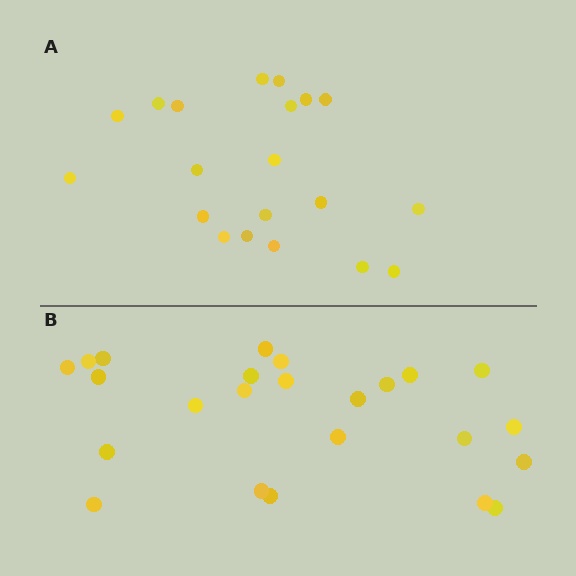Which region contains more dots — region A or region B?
Region B (the bottom region) has more dots.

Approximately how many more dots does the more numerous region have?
Region B has about 4 more dots than region A.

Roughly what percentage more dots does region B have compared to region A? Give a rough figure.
About 20% more.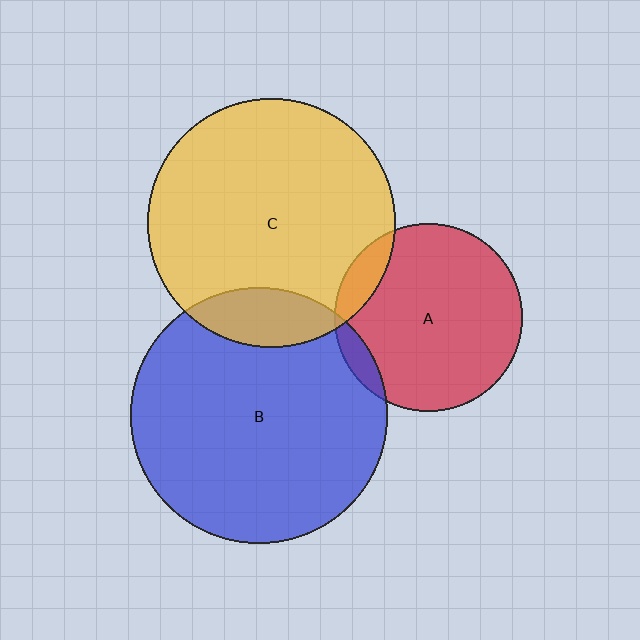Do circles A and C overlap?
Yes.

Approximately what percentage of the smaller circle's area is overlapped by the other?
Approximately 10%.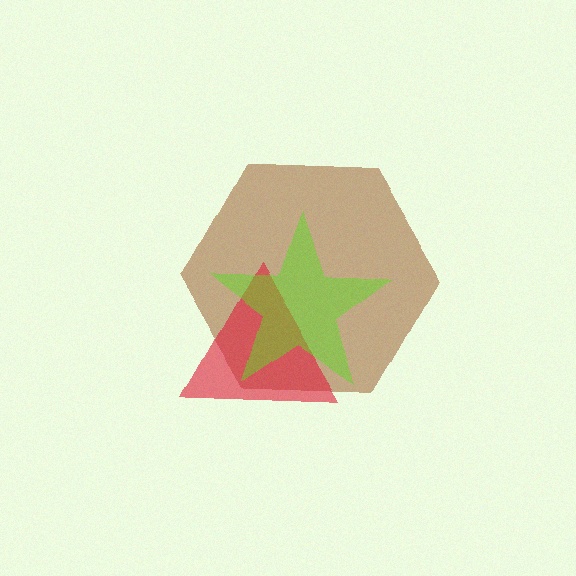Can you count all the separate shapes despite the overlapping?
Yes, there are 3 separate shapes.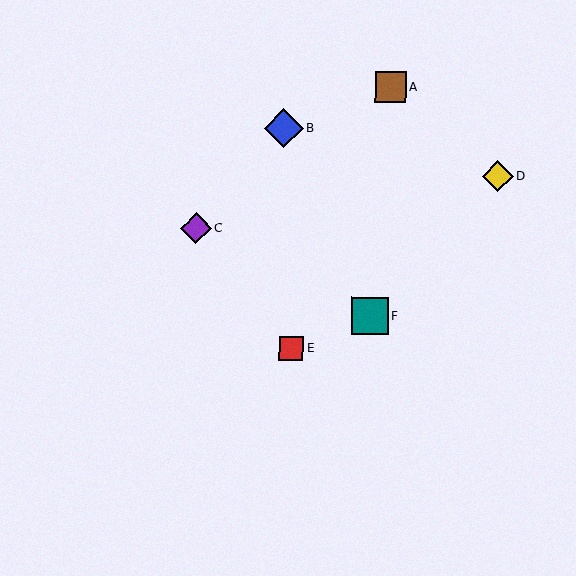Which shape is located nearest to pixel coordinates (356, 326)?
The teal square (labeled F) at (370, 316) is nearest to that location.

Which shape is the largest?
The blue diamond (labeled B) is the largest.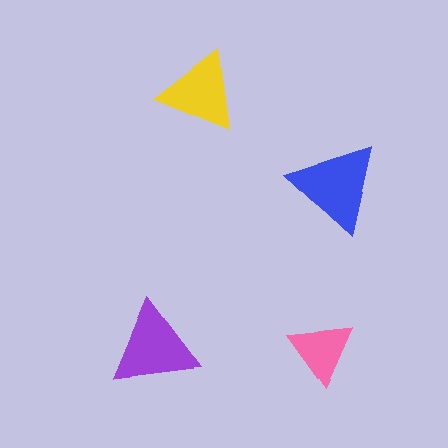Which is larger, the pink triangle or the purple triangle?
The purple one.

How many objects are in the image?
There are 4 objects in the image.